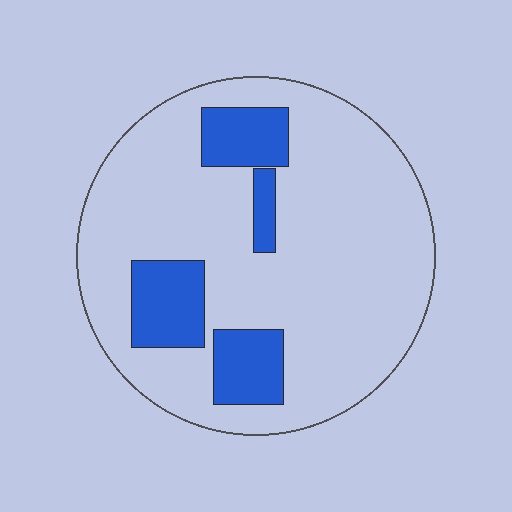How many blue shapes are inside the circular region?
4.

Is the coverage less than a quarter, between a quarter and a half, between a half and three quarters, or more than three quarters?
Less than a quarter.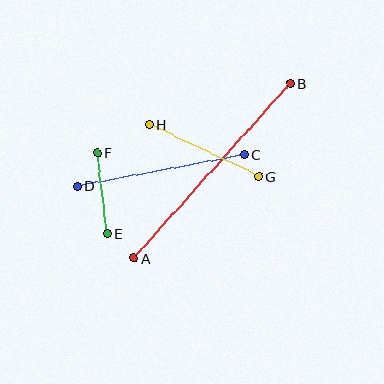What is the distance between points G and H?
The distance is approximately 121 pixels.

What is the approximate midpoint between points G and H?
The midpoint is at approximately (204, 150) pixels.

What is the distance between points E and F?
The distance is approximately 82 pixels.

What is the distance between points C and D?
The distance is approximately 170 pixels.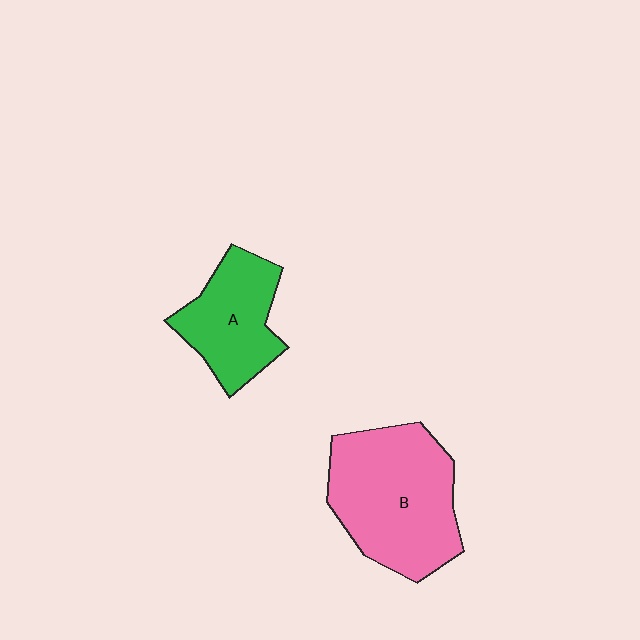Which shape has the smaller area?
Shape A (green).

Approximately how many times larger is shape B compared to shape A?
Approximately 1.6 times.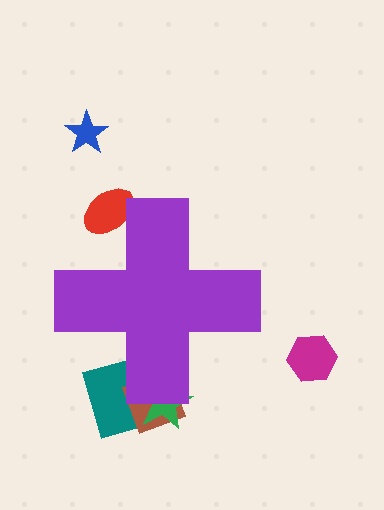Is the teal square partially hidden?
Yes, the teal square is partially hidden behind the purple cross.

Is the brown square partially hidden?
Yes, the brown square is partially hidden behind the purple cross.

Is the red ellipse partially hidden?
Yes, the red ellipse is partially hidden behind the purple cross.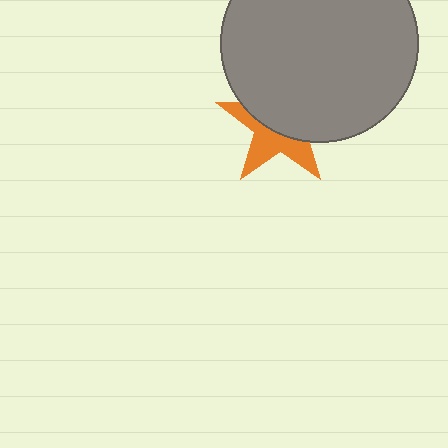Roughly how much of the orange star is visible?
A small part of it is visible (roughly 43%).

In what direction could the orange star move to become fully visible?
The orange star could move down. That would shift it out from behind the gray circle entirely.